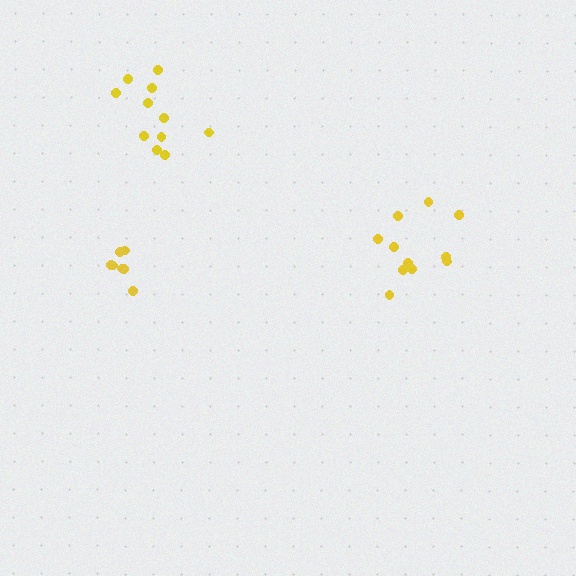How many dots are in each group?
Group 1: 7 dots, Group 2: 11 dots, Group 3: 11 dots (29 total).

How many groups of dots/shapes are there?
There are 3 groups.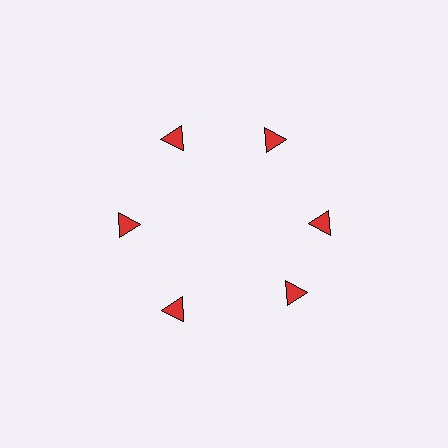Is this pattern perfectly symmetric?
No. The 6 red triangles are arranged in a ring, but one element near the 5 o'clock position is rotated out of alignment along the ring, breaking the 6-fold rotational symmetry.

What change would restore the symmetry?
The symmetry would be restored by rotating it back into even spacing with its neighbors so that all 6 triangles sit at equal angles and equal distance from the center.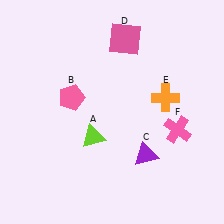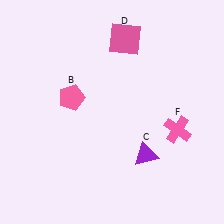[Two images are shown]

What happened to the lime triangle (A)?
The lime triangle (A) was removed in Image 2. It was in the bottom-left area of Image 1.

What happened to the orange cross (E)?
The orange cross (E) was removed in Image 2. It was in the top-right area of Image 1.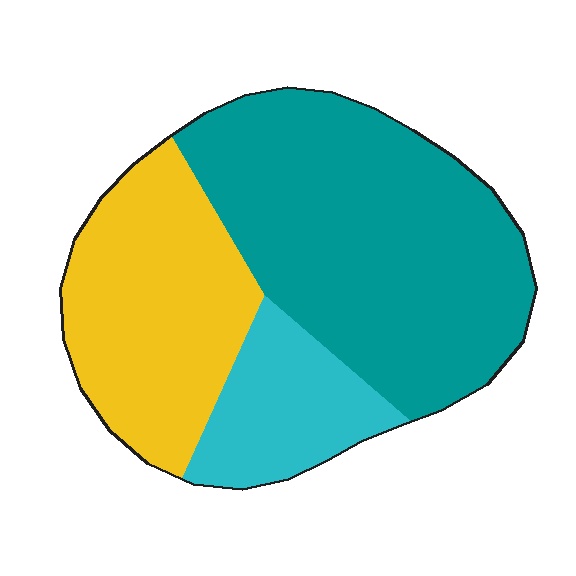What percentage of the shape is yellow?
Yellow covers around 30% of the shape.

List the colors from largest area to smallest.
From largest to smallest: teal, yellow, cyan.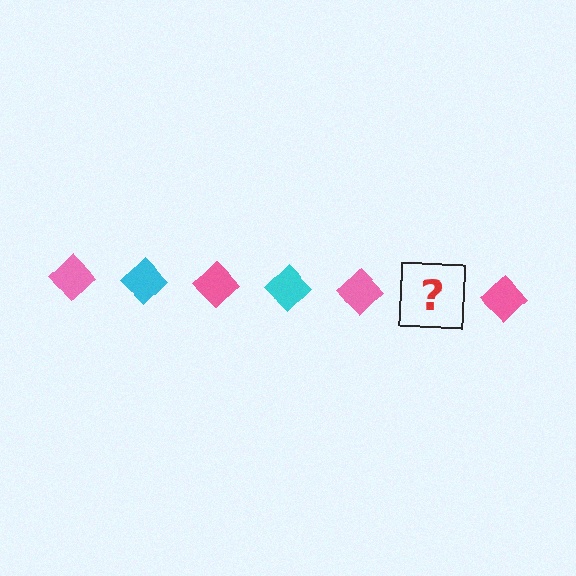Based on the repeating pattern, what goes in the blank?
The blank should be a cyan diamond.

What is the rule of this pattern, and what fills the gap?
The rule is that the pattern cycles through pink, cyan diamonds. The gap should be filled with a cyan diamond.